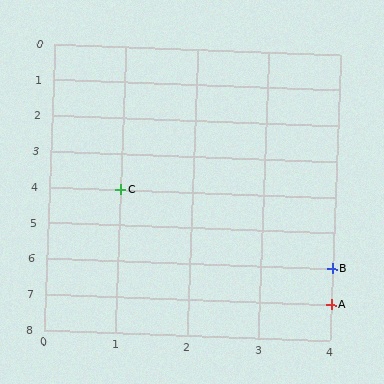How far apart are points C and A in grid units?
Points C and A are 3 columns and 3 rows apart (about 4.2 grid units diagonally).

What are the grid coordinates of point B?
Point B is at grid coordinates (4, 6).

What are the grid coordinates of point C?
Point C is at grid coordinates (1, 4).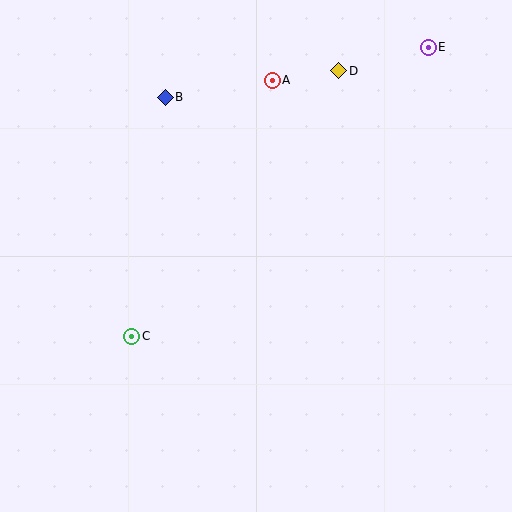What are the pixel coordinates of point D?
Point D is at (339, 71).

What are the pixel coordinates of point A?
Point A is at (272, 80).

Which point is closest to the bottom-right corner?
Point C is closest to the bottom-right corner.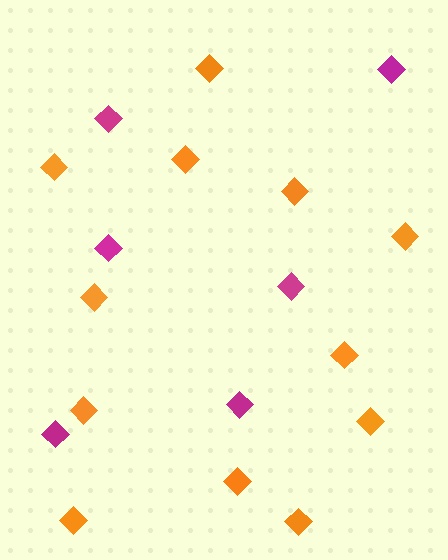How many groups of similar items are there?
There are 2 groups: one group of magenta diamonds (6) and one group of orange diamonds (12).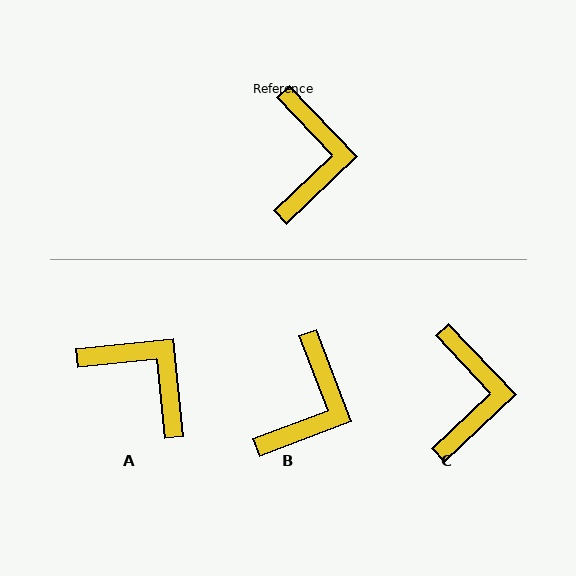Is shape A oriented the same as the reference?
No, it is off by about 53 degrees.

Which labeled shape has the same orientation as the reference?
C.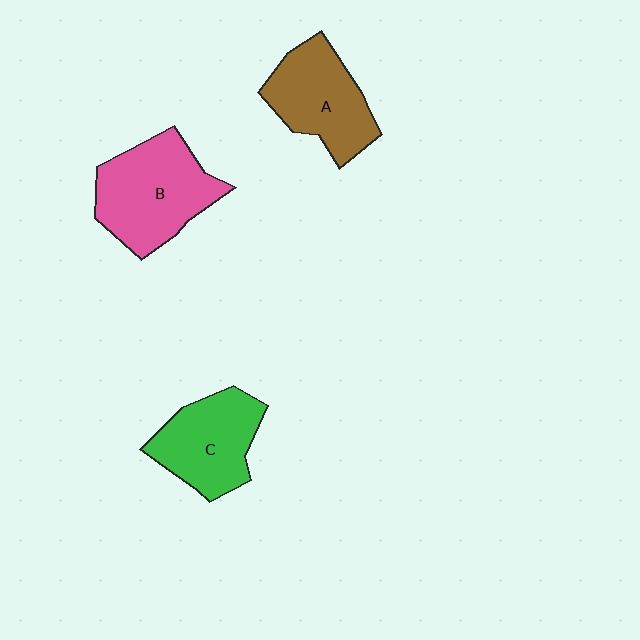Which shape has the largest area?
Shape B (pink).